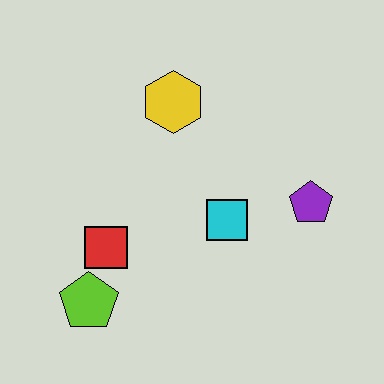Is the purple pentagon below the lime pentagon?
No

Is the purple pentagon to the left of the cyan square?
No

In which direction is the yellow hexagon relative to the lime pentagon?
The yellow hexagon is above the lime pentagon.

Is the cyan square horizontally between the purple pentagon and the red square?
Yes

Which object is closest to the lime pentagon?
The red square is closest to the lime pentagon.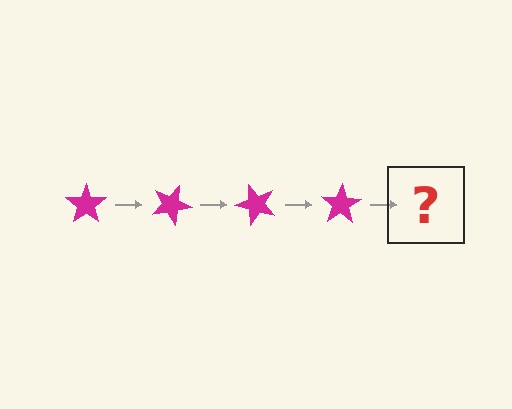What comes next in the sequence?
The next element should be a magenta star rotated 100 degrees.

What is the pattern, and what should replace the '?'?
The pattern is that the star rotates 25 degrees each step. The '?' should be a magenta star rotated 100 degrees.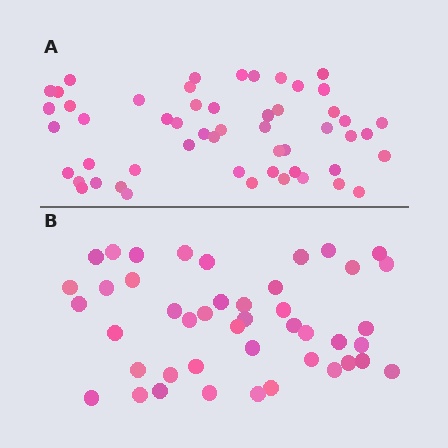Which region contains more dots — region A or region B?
Region A (the top region) has more dots.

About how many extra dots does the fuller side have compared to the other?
Region A has roughly 8 or so more dots than region B.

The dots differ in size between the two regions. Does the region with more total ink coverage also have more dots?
No. Region B has more total ink coverage because its dots are larger, but region A actually contains more individual dots. Total area can be misleading — the number of items is what matters here.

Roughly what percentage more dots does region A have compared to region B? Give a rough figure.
About 20% more.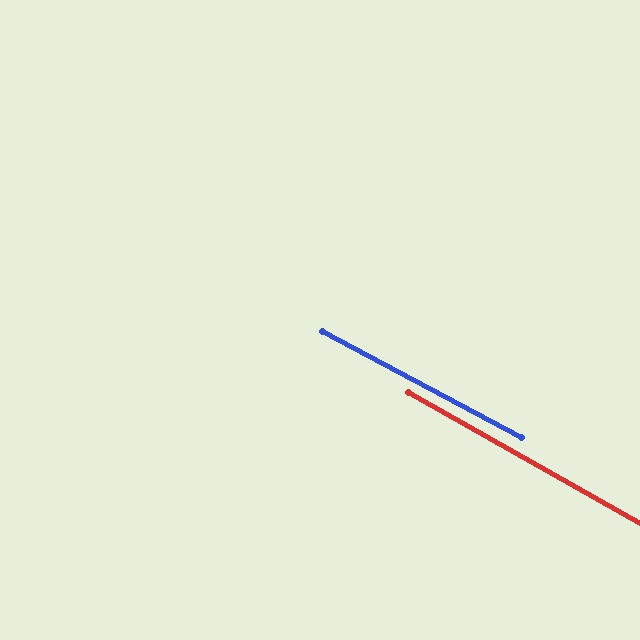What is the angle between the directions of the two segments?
Approximately 1 degree.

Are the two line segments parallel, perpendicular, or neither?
Parallel — their directions differ by only 1.3°.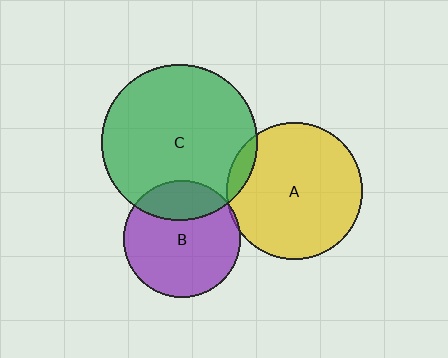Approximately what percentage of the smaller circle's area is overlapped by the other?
Approximately 25%.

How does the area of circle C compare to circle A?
Approximately 1.3 times.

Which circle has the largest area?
Circle C (green).